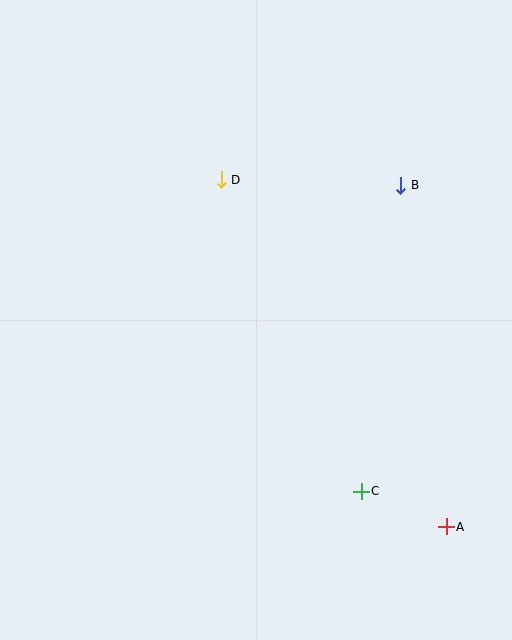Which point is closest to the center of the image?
Point D at (221, 180) is closest to the center.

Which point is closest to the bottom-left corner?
Point C is closest to the bottom-left corner.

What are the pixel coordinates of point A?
Point A is at (446, 527).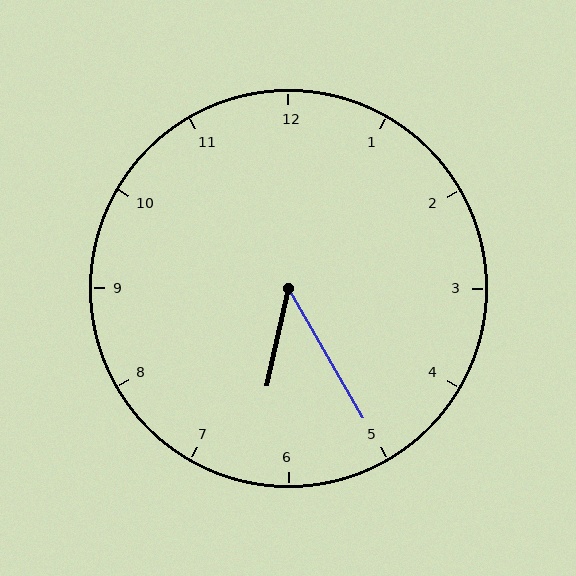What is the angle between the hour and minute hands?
Approximately 42 degrees.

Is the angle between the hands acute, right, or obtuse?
It is acute.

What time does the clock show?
6:25.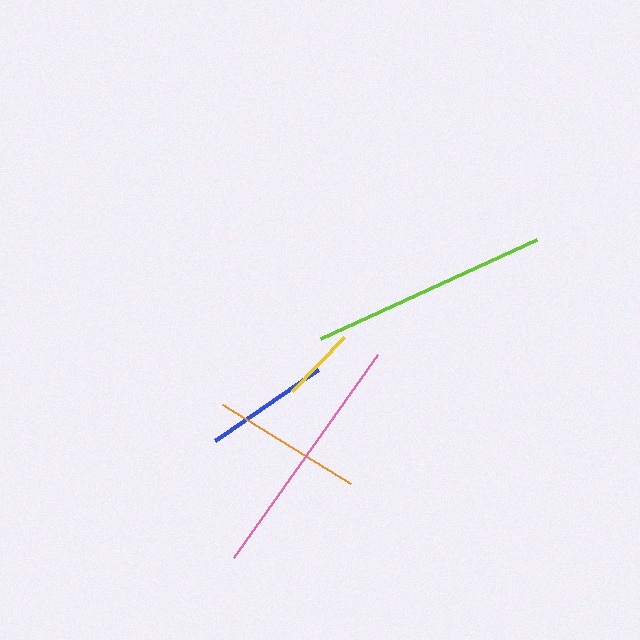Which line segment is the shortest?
The yellow line is the shortest at approximately 75 pixels.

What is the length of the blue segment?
The blue segment is approximately 125 pixels long.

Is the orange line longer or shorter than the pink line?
The pink line is longer than the orange line.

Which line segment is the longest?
The pink line is the longest at approximately 248 pixels.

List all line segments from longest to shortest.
From longest to shortest: pink, lime, orange, blue, yellow.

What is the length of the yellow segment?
The yellow segment is approximately 75 pixels long.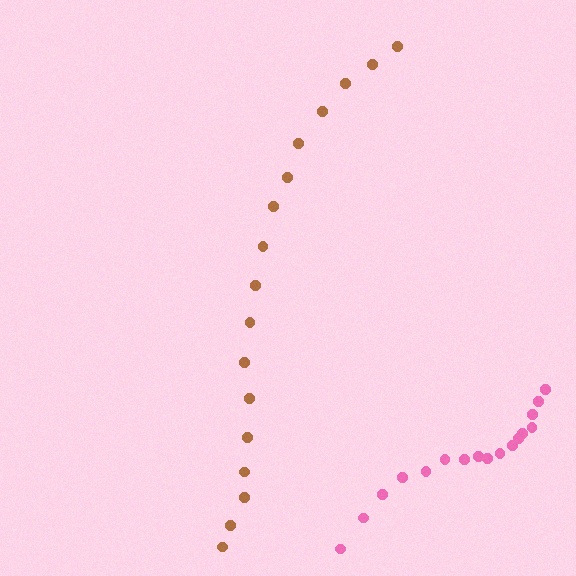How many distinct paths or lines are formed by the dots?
There are 2 distinct paths.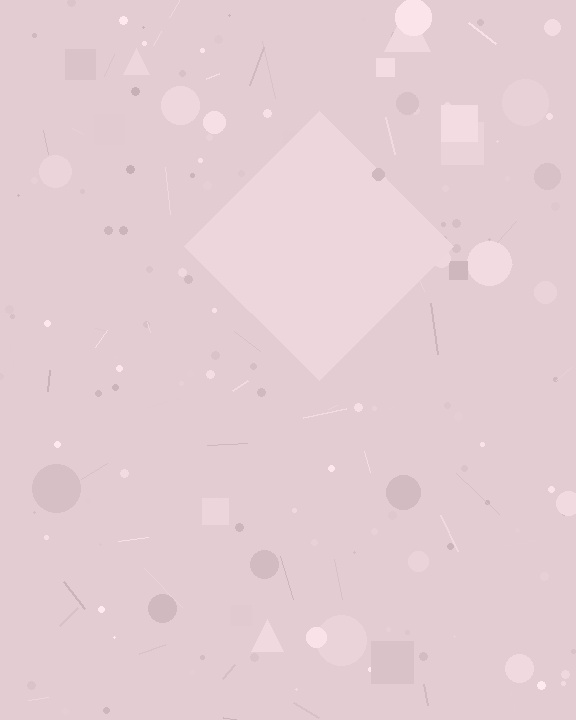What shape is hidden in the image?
A diamond is hidden in the image.